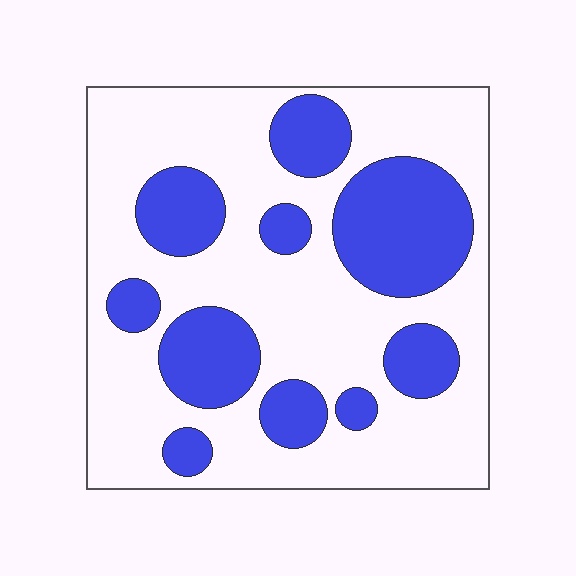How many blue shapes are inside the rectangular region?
10.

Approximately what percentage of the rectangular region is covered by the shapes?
Approximately 30%.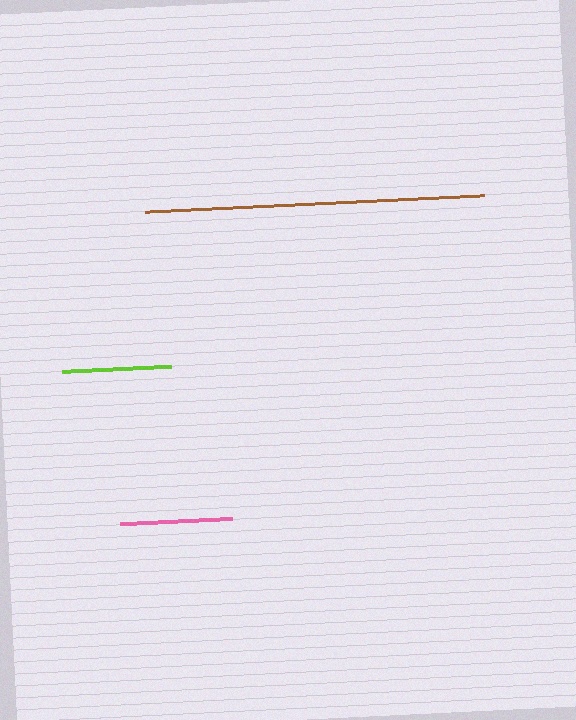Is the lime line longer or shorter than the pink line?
The pink line is longer than the lime line.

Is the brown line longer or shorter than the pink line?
The brown line is longer than the pink line.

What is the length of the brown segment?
The brown segment is approximately 340 pixels long.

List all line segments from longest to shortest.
From longest to shortest: brown, pink, lime.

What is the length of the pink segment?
The pink segment is approximately 112 pixels long.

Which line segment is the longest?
The brown line is the longest at approximately 340 pixels.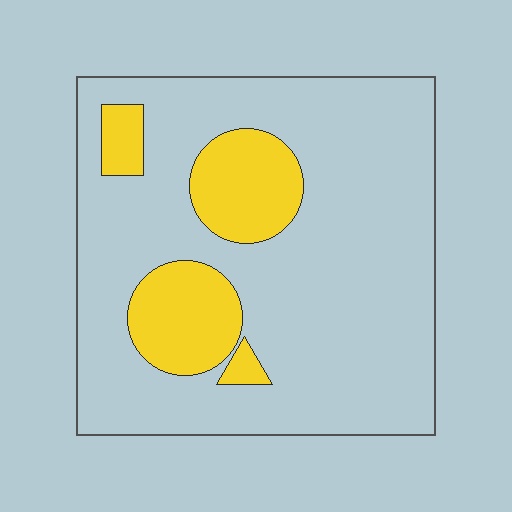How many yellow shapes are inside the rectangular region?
4.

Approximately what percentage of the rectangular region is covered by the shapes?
Approximately 20%.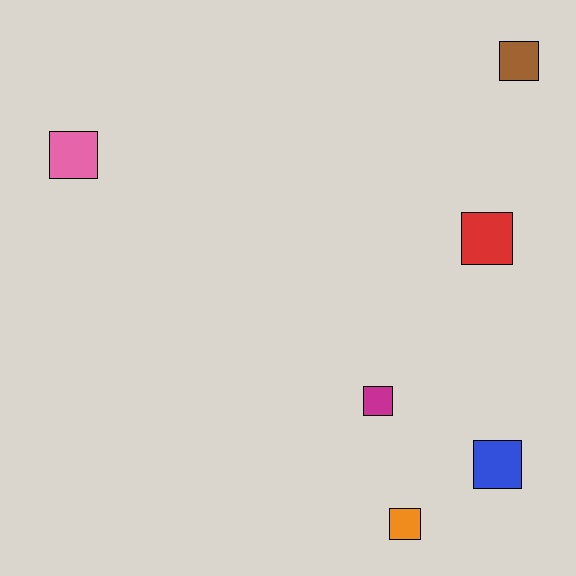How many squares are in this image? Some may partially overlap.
There are 6 squares.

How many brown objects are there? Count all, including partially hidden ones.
There is 1 brown object.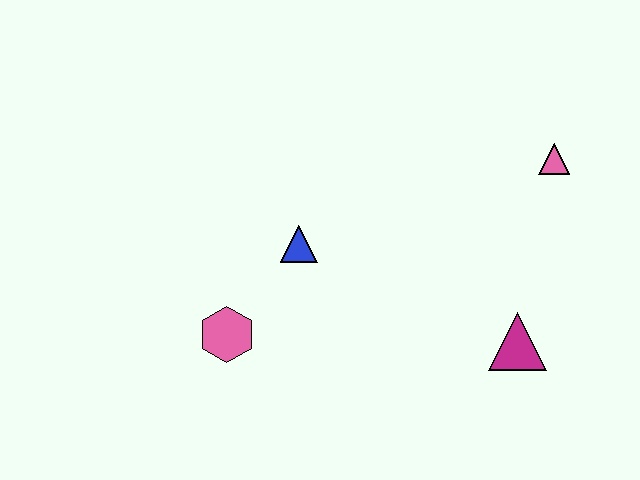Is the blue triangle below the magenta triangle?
No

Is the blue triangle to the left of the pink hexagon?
No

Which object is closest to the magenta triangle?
The pink triangle is closest to the magenta triangle.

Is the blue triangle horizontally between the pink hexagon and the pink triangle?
Yes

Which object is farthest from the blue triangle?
The pink triangle is farthest from the blue triangle.